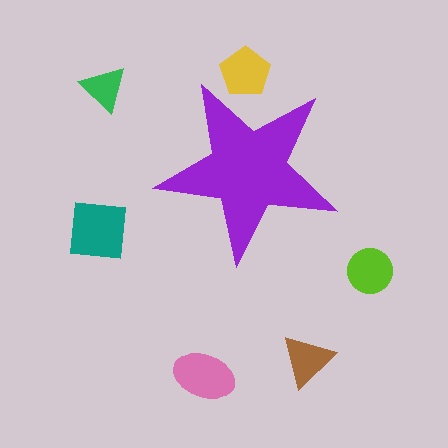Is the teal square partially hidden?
No, the teal square is fully visible.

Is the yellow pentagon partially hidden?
Yes, the yellow pentagon is partially hidden behind the purple star.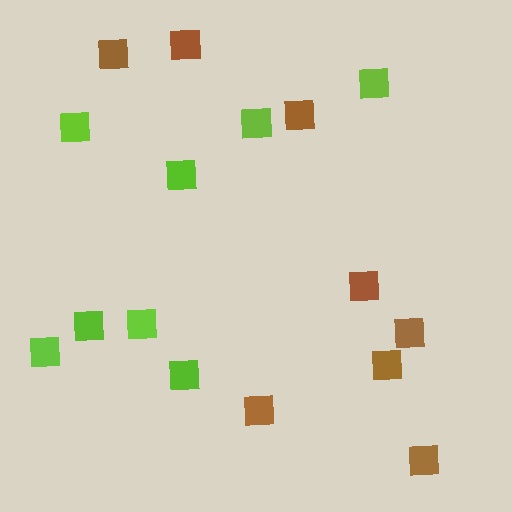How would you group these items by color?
There are 2 groups: one group of brown squares (8) and one group of lime squares (8).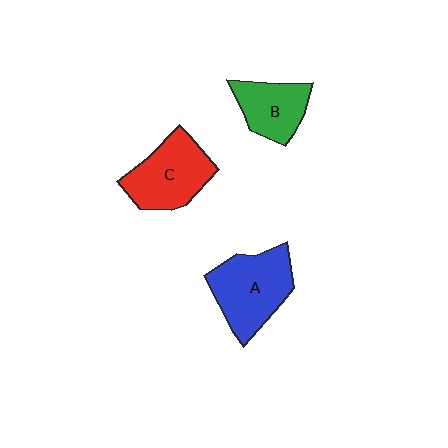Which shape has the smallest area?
Shape B (green).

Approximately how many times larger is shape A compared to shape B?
Approximately 1.5 times.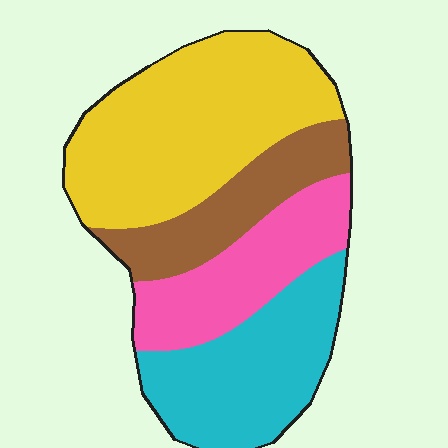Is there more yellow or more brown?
Yellow.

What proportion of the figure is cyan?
Cyan covers roughly 25% of the figure.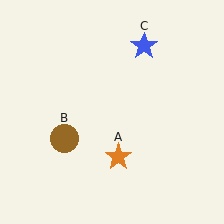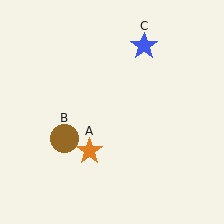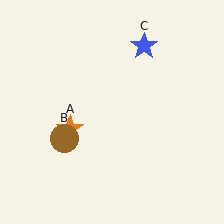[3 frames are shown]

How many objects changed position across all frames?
1 object changed position: orange star (object A).